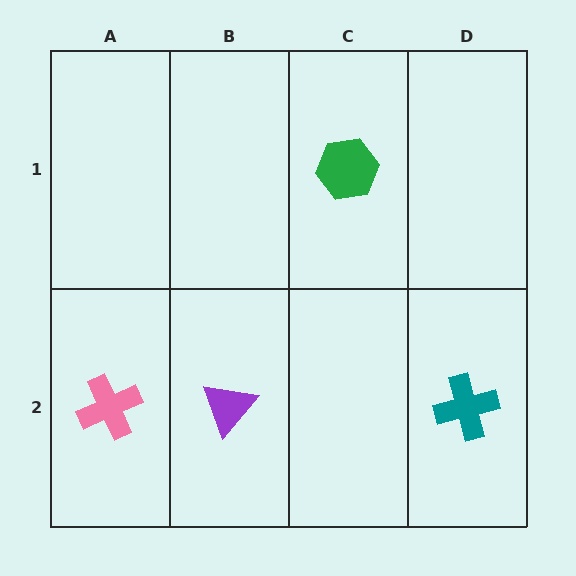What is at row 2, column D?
A teal cross.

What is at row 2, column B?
A purple triangle.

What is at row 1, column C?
A green hexagon.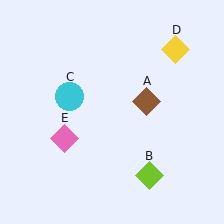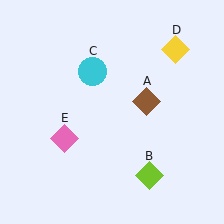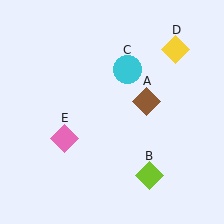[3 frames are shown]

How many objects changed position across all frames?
1 object changed position: cyan circle (object C).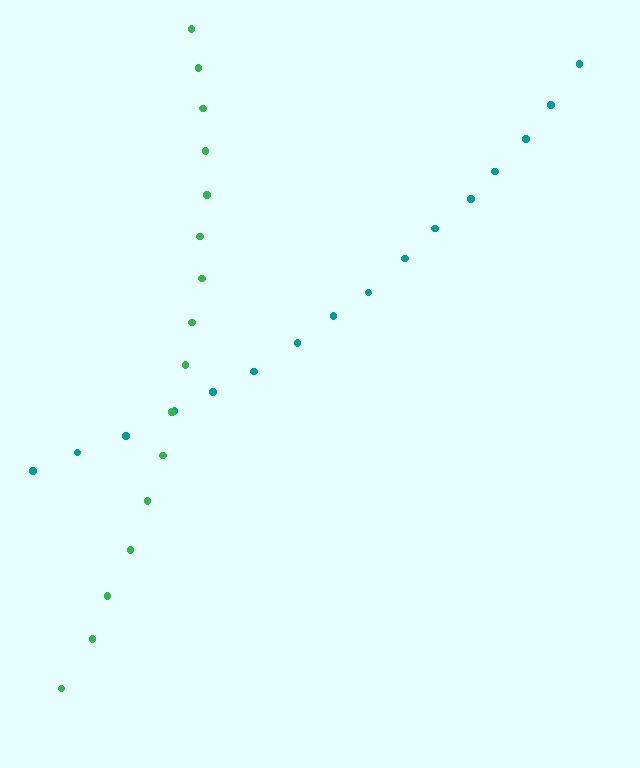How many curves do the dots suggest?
There are 2 distinct paths.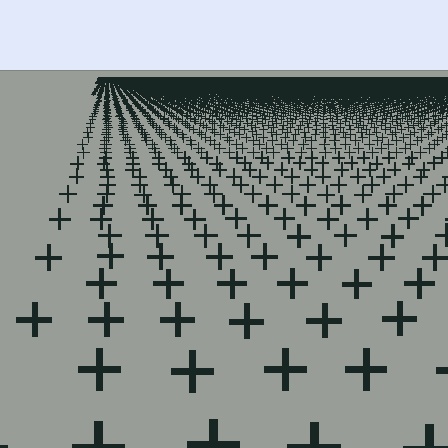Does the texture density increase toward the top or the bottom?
Density increases toward the top.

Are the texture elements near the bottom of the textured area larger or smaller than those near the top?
Larger. Near the bottom, elements are closer to the viewer and appear at a bigger on-screen size.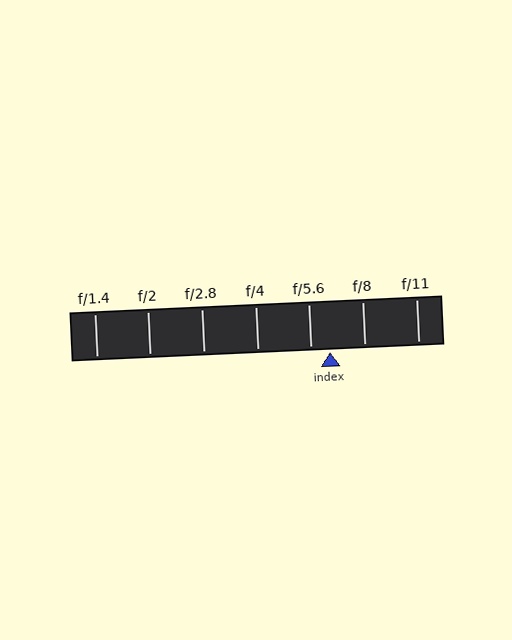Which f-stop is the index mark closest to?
The index mark is closest to f/5.6.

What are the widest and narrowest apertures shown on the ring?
The widest aperture shown is f/1.4 and the narrowest is f/11.